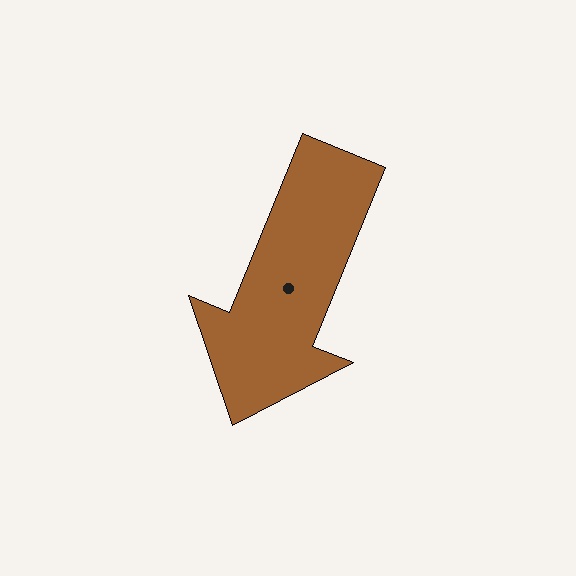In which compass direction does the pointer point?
South.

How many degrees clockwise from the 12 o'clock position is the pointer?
Approximately 202 degrees.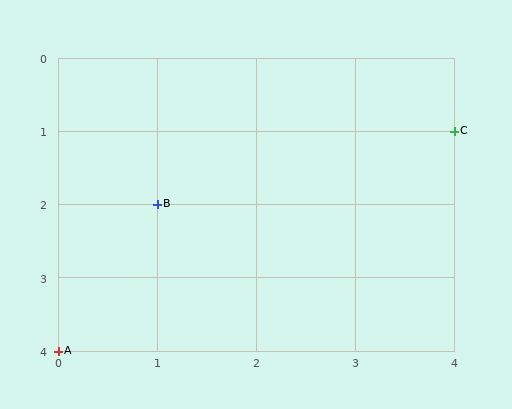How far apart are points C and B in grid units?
Points C and B are 3 columns and 1 row apart (about 3.2 grid units diagonally).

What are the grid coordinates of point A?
Point A is at grid coordinates (0, 4).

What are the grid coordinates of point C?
Point C is at grid coordinates (4, 1).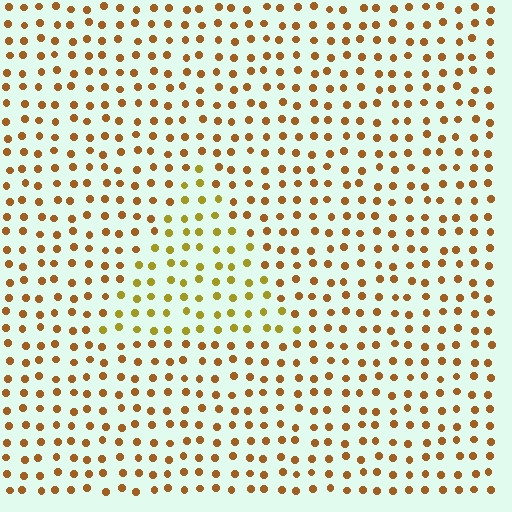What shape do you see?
I see a triangle.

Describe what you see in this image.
The image is filled with small brown elements in a uniform arrangement. A triangle-shaped region is visible where the elements are tinted to a slightly different hue, forming a subtle color boundary.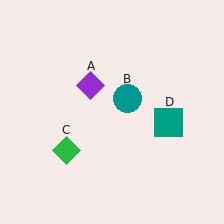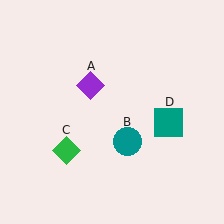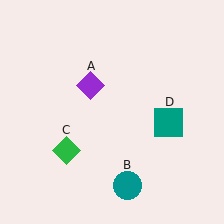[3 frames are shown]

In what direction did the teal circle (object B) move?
The teal circle (object B) moved down.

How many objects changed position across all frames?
1 object changed position: teal circle (object B).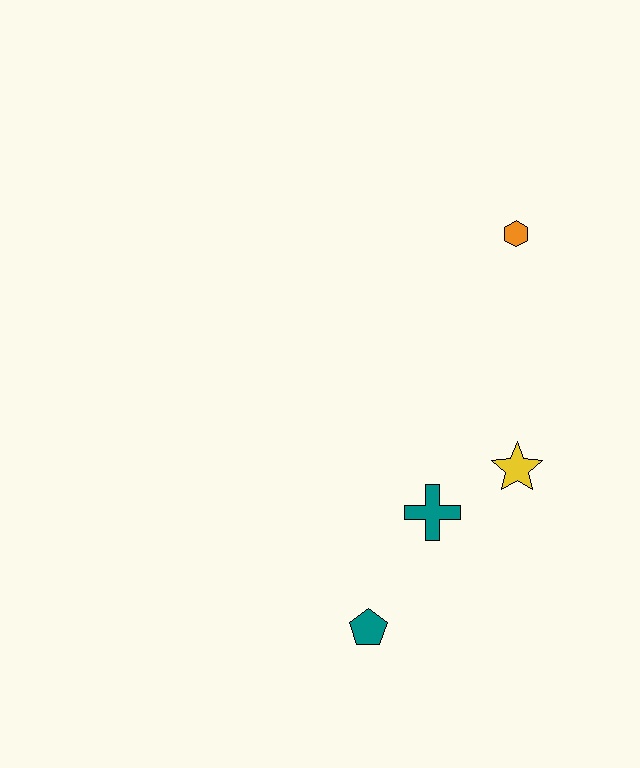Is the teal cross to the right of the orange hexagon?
No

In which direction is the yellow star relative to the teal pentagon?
The yellow star is above the teal pentagon.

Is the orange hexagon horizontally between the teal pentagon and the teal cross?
No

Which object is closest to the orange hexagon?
The yellow star is closest to the orange hexagon.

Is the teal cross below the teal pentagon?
No